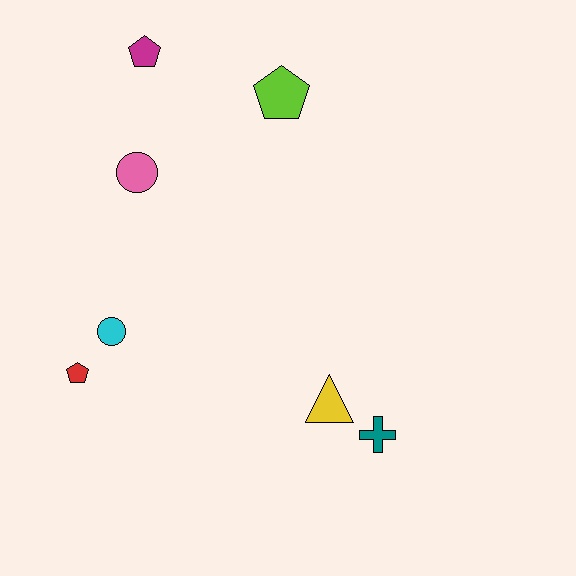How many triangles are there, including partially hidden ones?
There is 1 triangle.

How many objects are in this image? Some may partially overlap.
There are 7 objects.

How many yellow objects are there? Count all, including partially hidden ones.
There is 1 yellow object.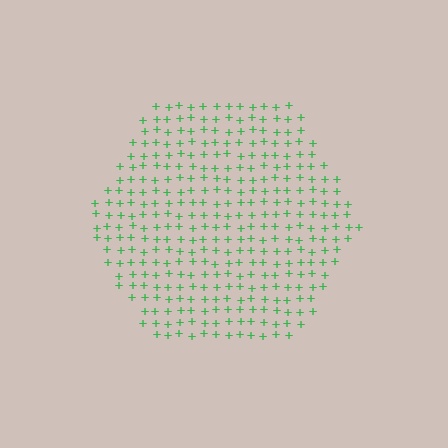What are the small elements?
The small elements are plus signs.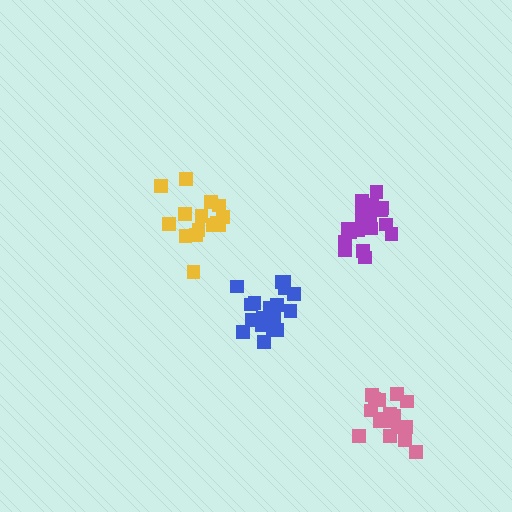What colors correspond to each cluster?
The clusters are colored: yellow, purple, blue, pink.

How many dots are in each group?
Group 1: 16 dots, Group 2: 18 dots, Group 3: 18 dots, Group 4: 17 dots (69 total).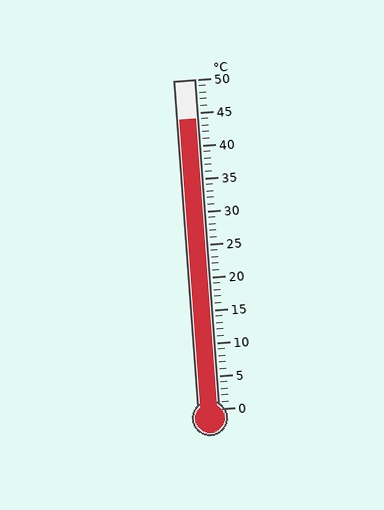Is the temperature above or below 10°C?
The temperature is above 10°C.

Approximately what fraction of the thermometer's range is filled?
The thermometer is filled to approximately 90% of its range.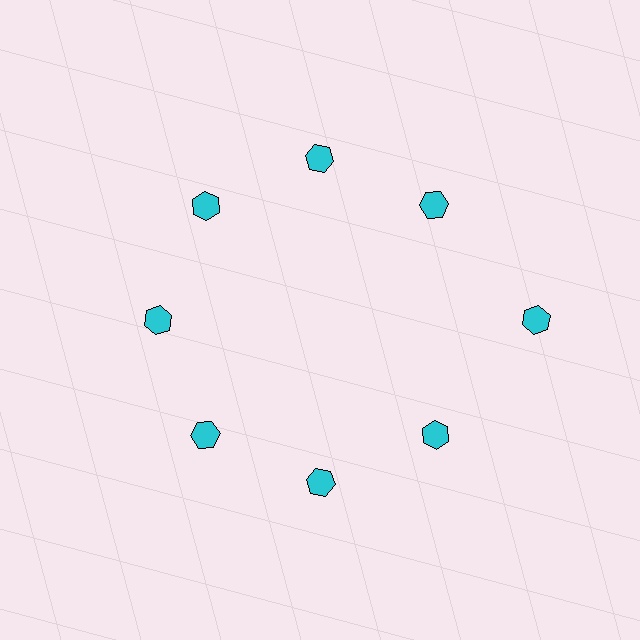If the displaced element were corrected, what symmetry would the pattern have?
It would have 8-fold rotational symmetry — the pattern would map onto itself every 45 degrees.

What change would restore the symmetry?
The symmetry would be restored by moving it inward, back onto the ring so that all 8 hexagons sit at equal angles and equal distance from the center.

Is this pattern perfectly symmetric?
No. The 8 cyan hexagons are arranged in a ring, but one element near the 3 o'clock position is pushed outward from the center, breaking the 8-fold rotational symmetry.